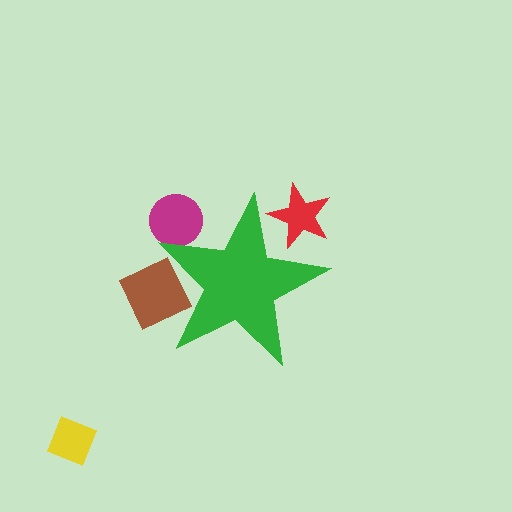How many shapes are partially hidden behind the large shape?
3 shapes are partially hidden.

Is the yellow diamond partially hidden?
No, the yellow diamond is fully visible.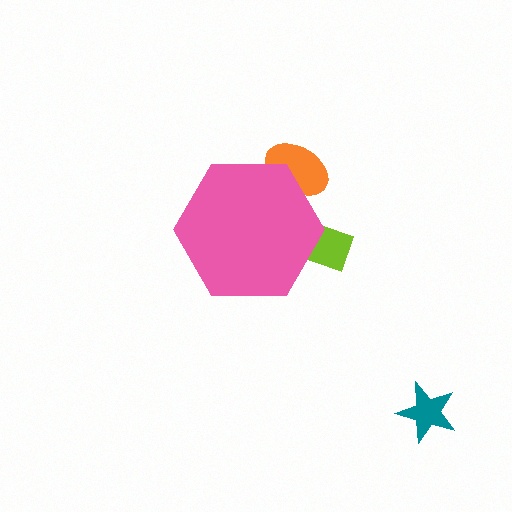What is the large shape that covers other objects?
A pink hexagon.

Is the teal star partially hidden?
No, the teal star is fully visible.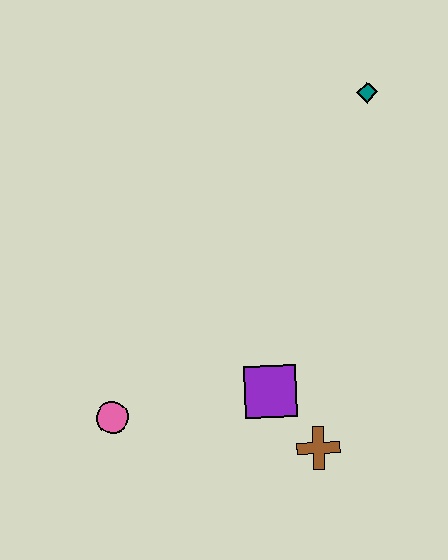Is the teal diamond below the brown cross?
No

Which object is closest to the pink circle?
The purple square is closest to the pink circle.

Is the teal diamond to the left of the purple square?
No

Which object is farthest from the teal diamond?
The pink circle is farthest from the teal diamond.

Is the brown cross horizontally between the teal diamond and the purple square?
Yes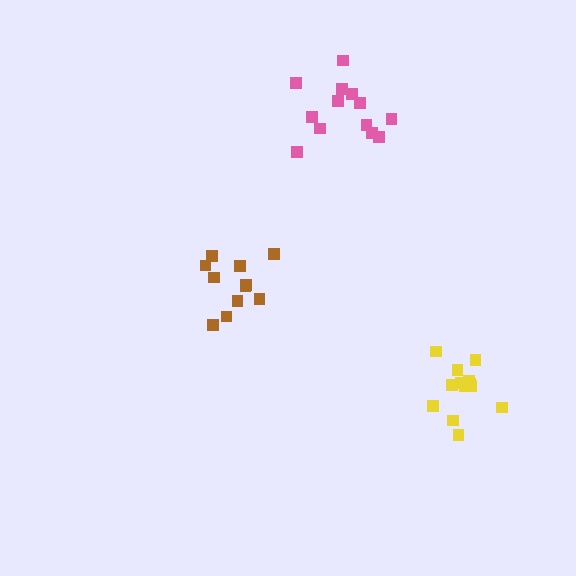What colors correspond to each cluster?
The clusters are colored: pink, brown, yellow.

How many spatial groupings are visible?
There are 3 spatial groupings.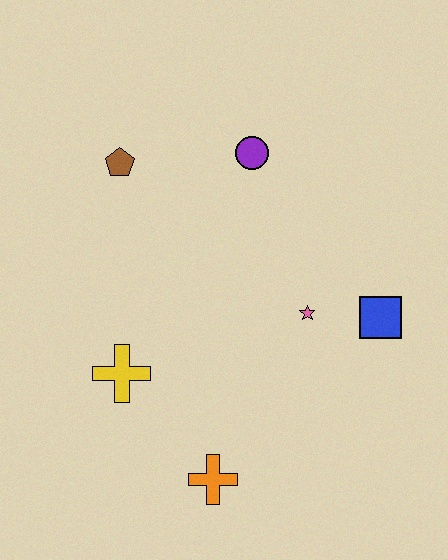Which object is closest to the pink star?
The blue square is closest to the pink star.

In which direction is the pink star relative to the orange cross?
The pink star is above the orange cross.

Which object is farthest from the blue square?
The brown pentagon is farthest from the blue square.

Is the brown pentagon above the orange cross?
Yes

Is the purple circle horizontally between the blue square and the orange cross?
Yes